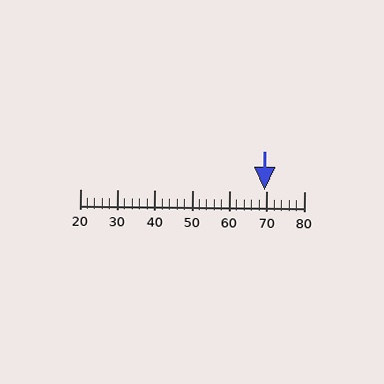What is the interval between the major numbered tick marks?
The major tick marks are spaced 10 units apart.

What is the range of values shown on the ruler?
The ruler shows values from 20 to 80.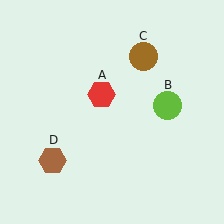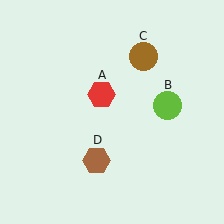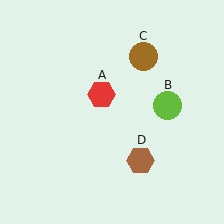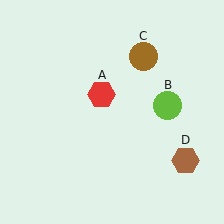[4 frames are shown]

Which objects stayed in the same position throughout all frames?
Red hexagon (object A) and lime circle (object B) and brown circle (object C) remained stationary.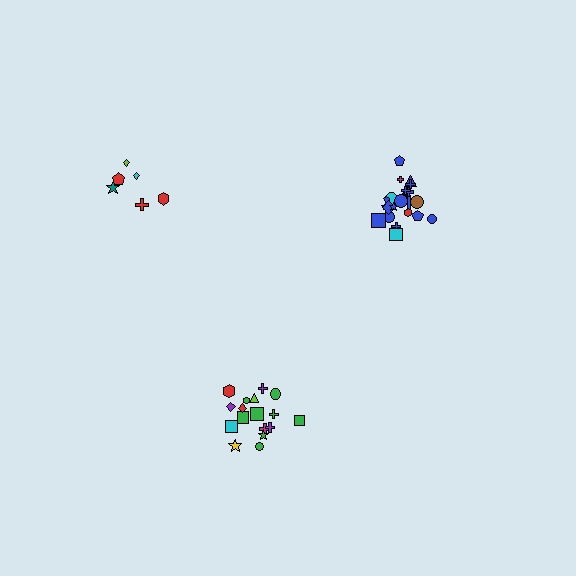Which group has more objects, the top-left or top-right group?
The top-right group.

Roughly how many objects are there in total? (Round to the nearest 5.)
Roughly 45 objects in total.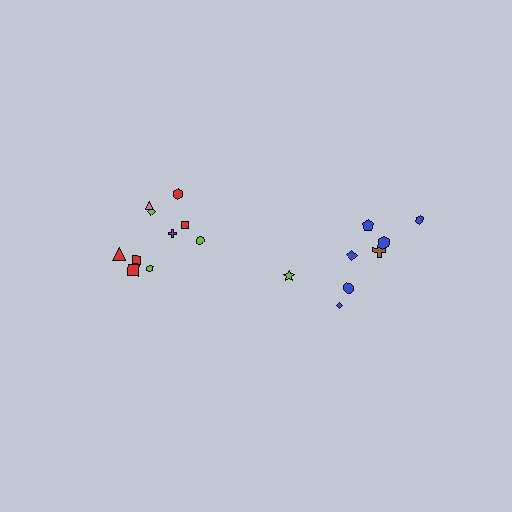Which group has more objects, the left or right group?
The left group.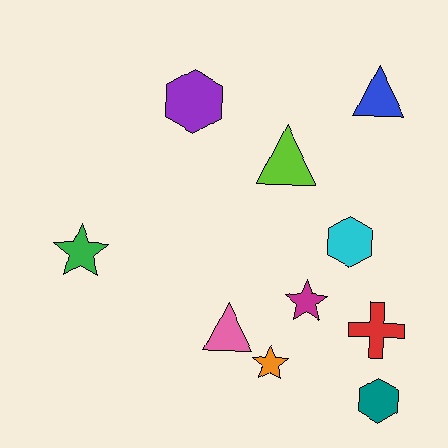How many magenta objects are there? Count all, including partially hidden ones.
There is 1 magenta object.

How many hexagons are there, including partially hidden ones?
There are 3 hexagons.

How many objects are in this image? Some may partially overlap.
There are 10 objects.